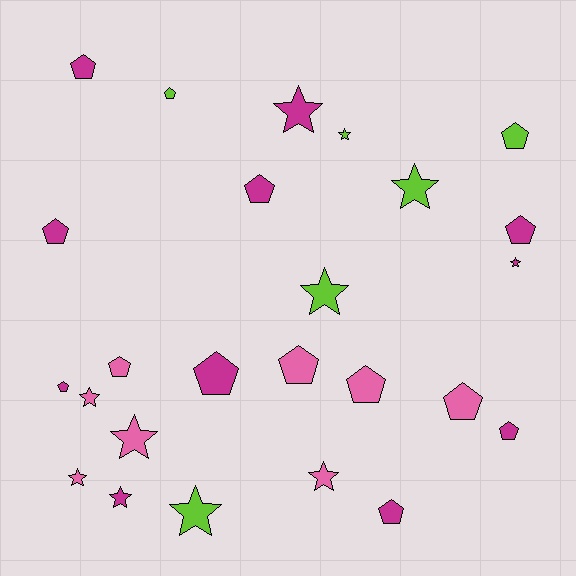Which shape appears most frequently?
Pentagon, with 14 objects.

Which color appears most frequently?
Magenta, with 11 objects.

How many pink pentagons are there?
There are 4 pink pentagons.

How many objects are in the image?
There are 25 objects.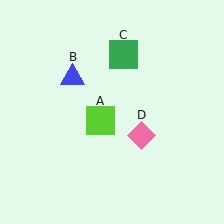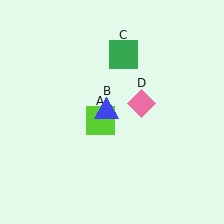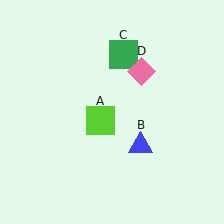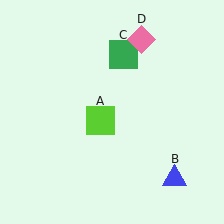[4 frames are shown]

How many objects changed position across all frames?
2 objects changed position: blue triangle (object B), pink diamond (object D).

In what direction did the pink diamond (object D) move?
The pink diamond (object D) moved up.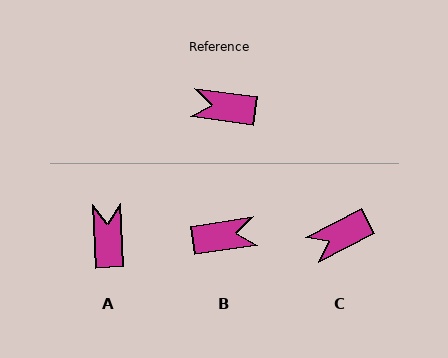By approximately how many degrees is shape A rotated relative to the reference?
Approximately 79 degrees clockwise.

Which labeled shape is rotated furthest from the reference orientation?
B, about 164 degrees away.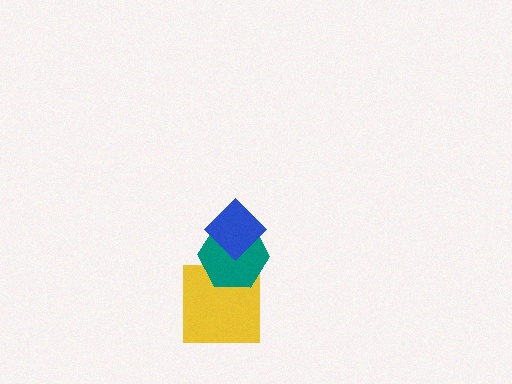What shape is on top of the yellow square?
The teal hexagon is on top of the yellow square.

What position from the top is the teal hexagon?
The teal hexagon is 2nd from the top.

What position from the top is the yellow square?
The yellow square is 3rd from the top.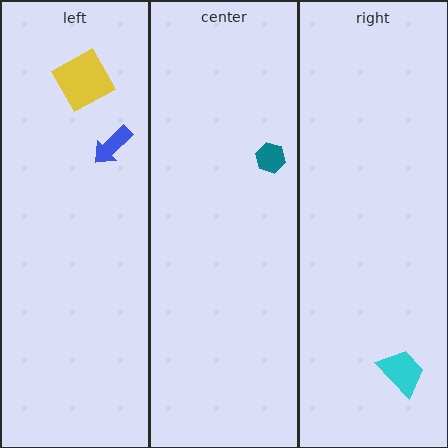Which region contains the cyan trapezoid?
The right region.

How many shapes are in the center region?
1.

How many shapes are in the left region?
2.